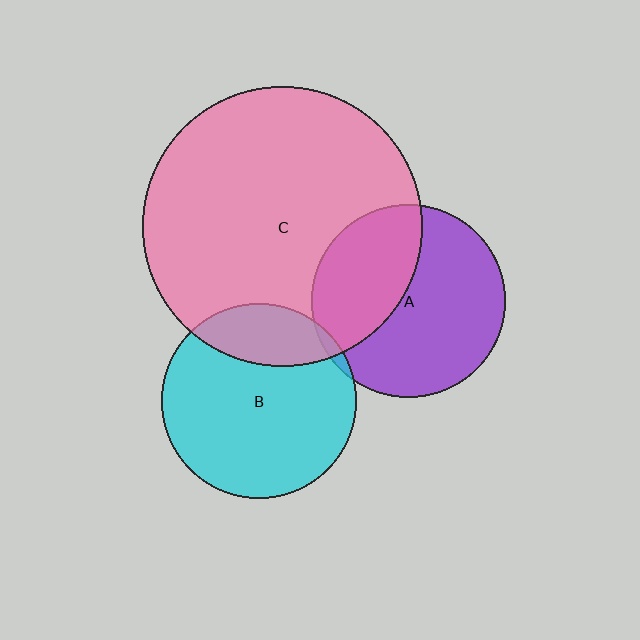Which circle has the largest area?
Circle C (pink).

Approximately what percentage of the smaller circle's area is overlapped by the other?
Approximately 40%.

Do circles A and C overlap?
Yes.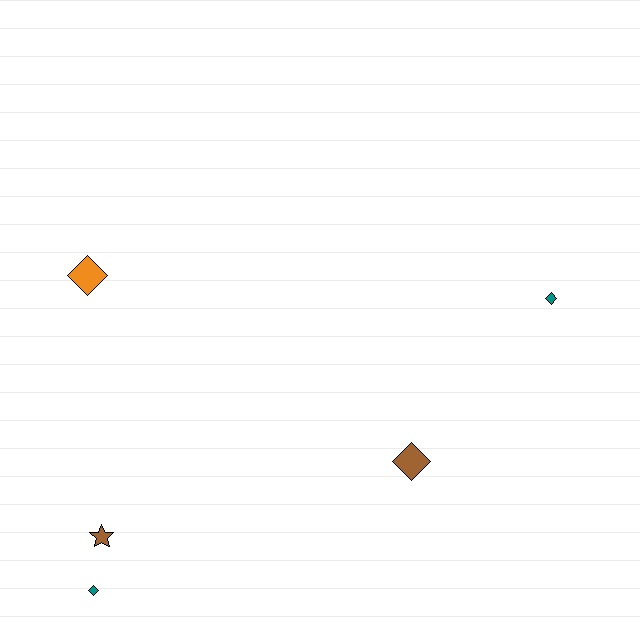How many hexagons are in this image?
There are no hexagons.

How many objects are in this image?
There are 5 objects.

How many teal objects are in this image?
There are 2 teal objects.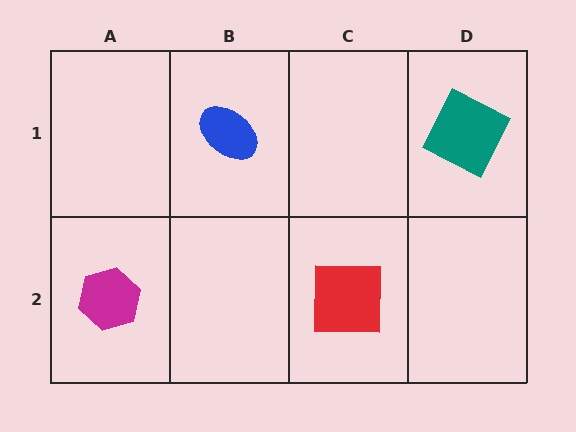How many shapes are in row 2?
2 shapes.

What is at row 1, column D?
A teal square.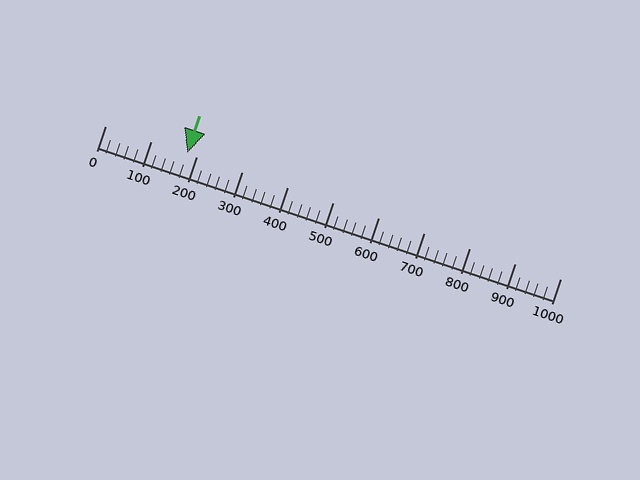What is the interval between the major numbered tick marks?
The major tick marks are spaced 100 units apart.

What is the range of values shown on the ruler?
The ruler shows values from 0 to 1000.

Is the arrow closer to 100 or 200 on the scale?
The arrow is closer to 200.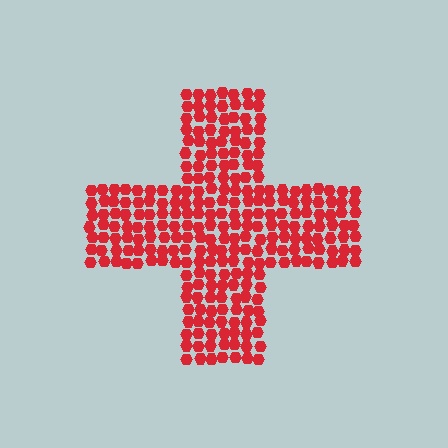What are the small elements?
The small elements are hexagons.